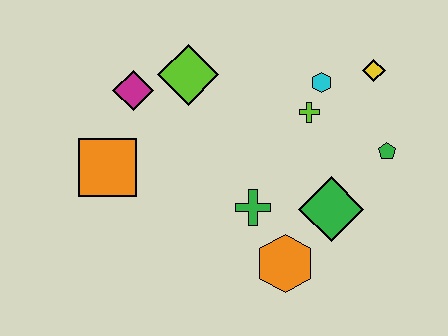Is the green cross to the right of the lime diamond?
Yes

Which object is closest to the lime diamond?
The magenta diamond is closest to the lime diamond.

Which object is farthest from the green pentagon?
The orange square is farthest from the green pentagon.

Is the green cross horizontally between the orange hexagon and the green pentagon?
No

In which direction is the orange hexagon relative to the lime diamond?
The orange hexagon is below the lime diamond.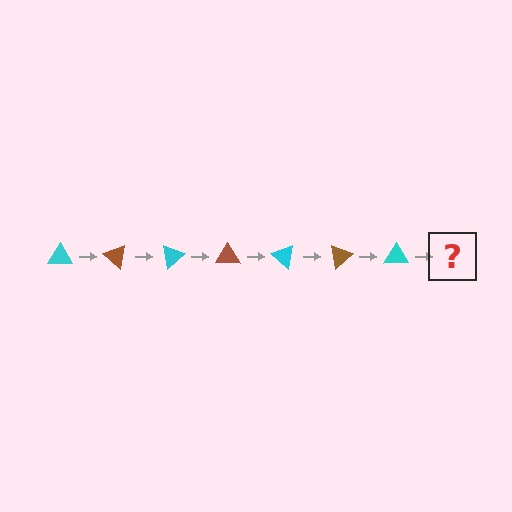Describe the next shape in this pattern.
It should be a brown triangle, rotated 280 degrees from the start.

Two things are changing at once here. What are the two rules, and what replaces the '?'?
The two rules are that it rotates 40 degrees each step and the color cycles through cyan and brown. The '?' should be a brown triangle, rotated 280 degrees from the start.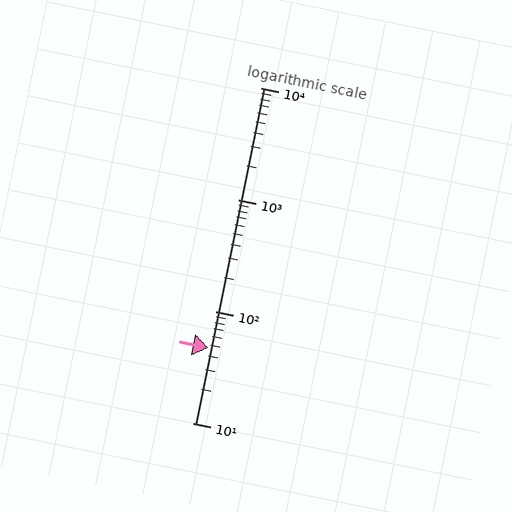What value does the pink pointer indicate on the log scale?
The pointer indicates approximately 47.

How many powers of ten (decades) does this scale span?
The scale spans 3 decades, from 10 to 10000.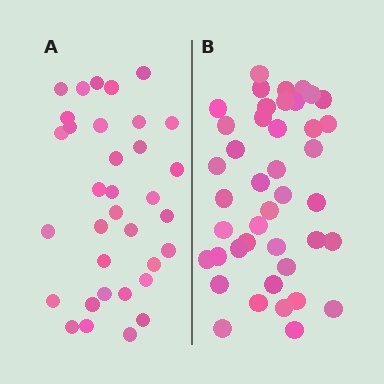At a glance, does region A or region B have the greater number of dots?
Region B (the right region) has more dots.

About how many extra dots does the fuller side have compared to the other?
Region B has roughly 8 or so more dots than region A.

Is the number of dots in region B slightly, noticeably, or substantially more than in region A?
Region B has only slightly more — the two regions are fairly close. The ratio is roughly 1.2 to 1.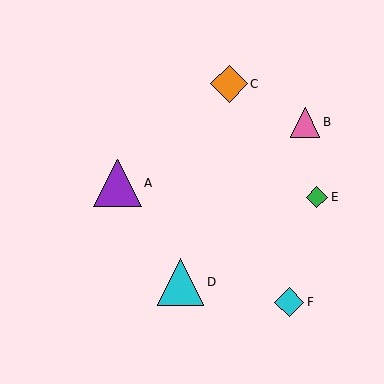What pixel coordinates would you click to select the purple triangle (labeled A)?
Click at (117, 183) to select the purple triangle A.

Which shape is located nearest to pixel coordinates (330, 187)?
The green diamond (labeled E) at (317, 197) is nearest to that location.